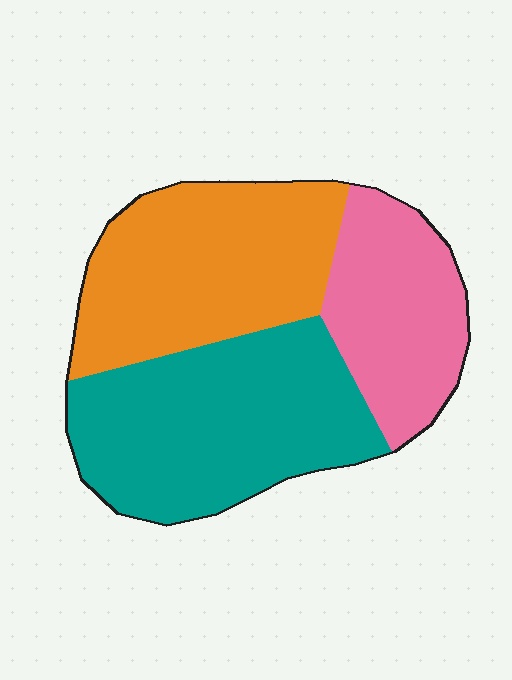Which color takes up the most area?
Teal, at roughly 40%.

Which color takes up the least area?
Pink, at roughly 25%.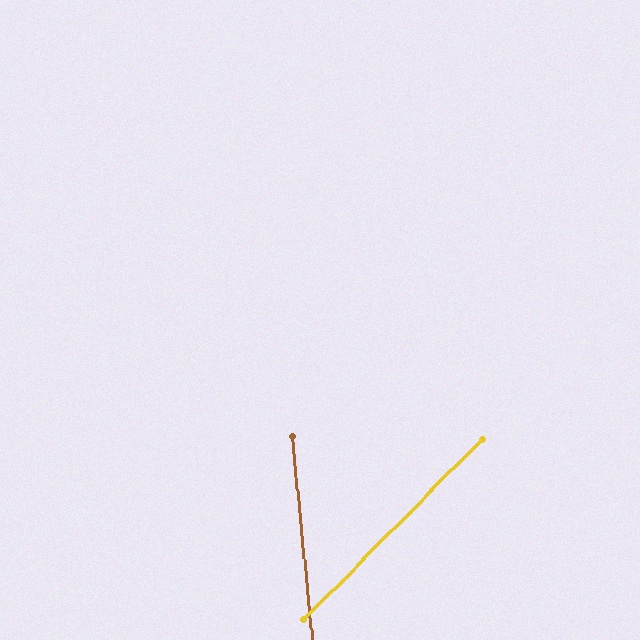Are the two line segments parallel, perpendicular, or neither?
Neither parallel nor perpendicular — they differ by about 50°.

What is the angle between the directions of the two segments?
Approximately 50 degrees.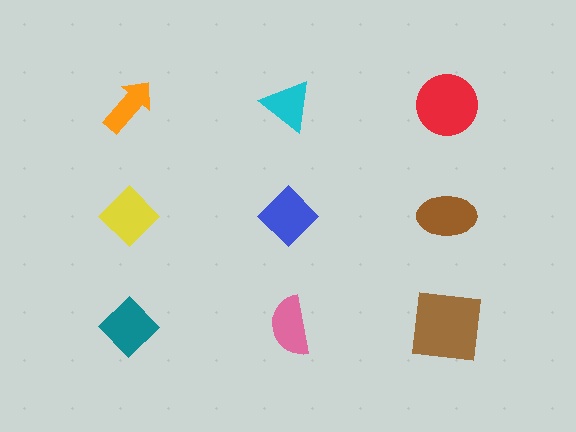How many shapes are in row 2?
3 shapes.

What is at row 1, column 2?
A cyan triangle.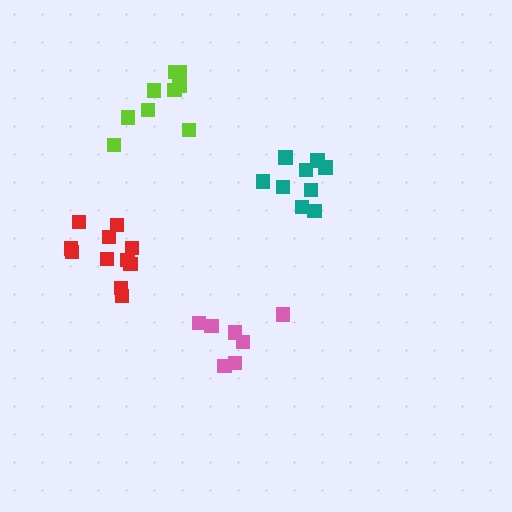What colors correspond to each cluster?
The clusters are colored: lime, red, pink, teal.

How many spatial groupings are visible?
There are 4 spatial groupings.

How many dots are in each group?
Group 1: 9 dots, Group 2: 11 dots, Group 3: 7 dots, Group 4: 9 dots (36 total).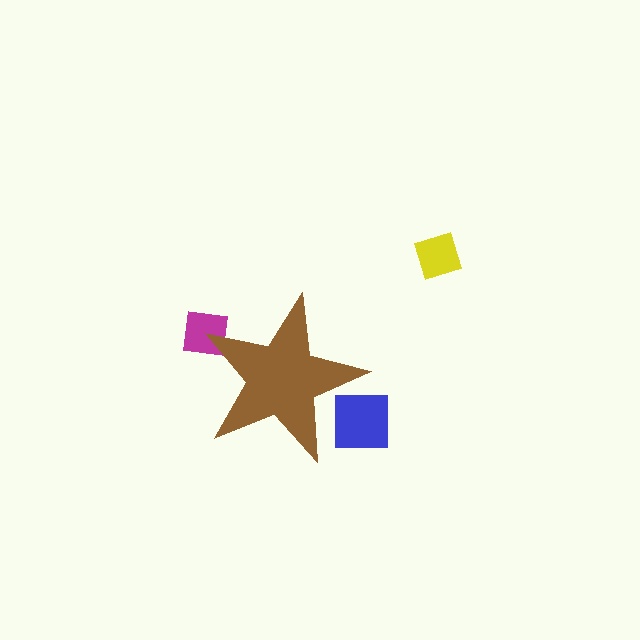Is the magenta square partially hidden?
Yes, the magenta square is partially hidden behind the brown star.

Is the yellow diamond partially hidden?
No, the yellow diamond is fully visible.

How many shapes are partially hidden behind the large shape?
2 shapes are partially hidden.